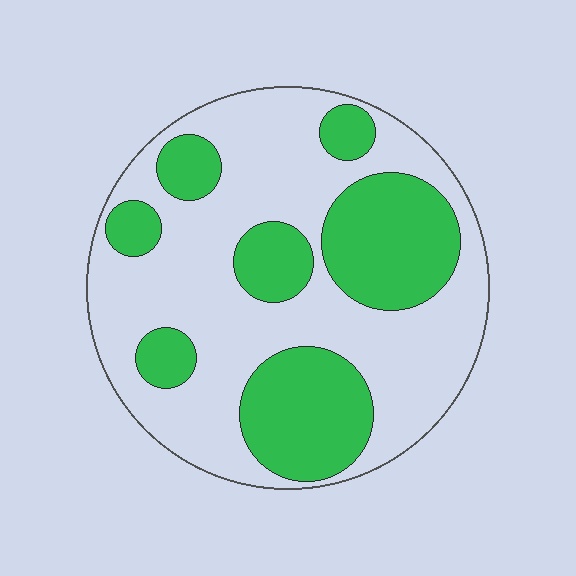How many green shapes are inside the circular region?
7.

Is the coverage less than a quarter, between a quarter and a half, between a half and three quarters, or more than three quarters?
Between a quarter and a half.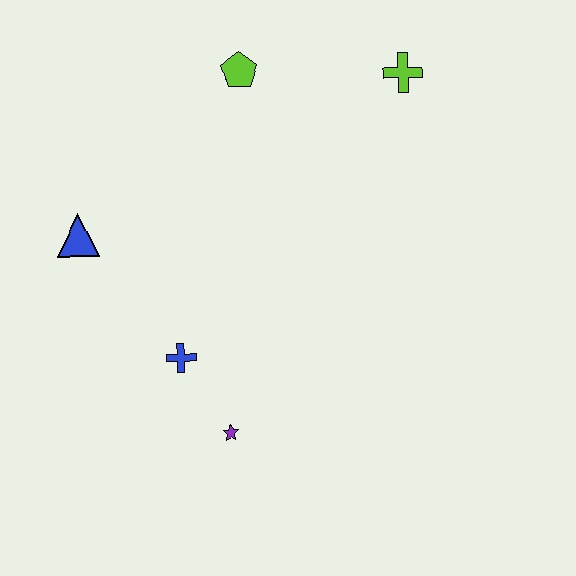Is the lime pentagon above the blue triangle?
Yes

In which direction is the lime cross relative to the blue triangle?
The lime cross is to the right of the blue triangle.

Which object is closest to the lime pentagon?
The lime cross is closest to the lime pentagon.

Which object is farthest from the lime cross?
The purple star is farthest from the lime cross.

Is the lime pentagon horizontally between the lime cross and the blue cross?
Yes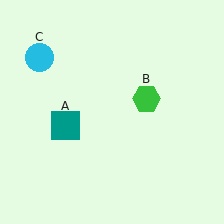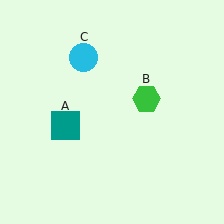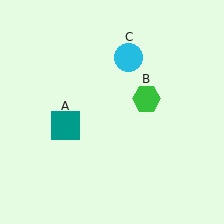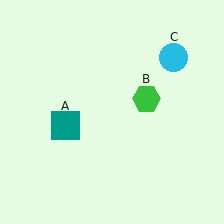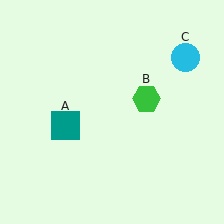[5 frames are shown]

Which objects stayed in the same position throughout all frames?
Teal square (object A) and green hexagon (object B) remained stationary.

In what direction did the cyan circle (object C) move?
The cyan circle (object C) moved right.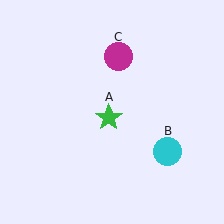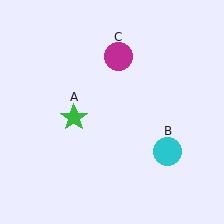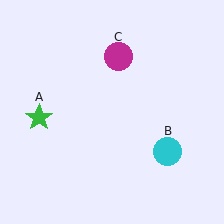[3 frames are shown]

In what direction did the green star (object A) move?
The green star (object A) moved left.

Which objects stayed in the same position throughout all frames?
Cyan circle (object B) and magenta circle (object C) remained stationary.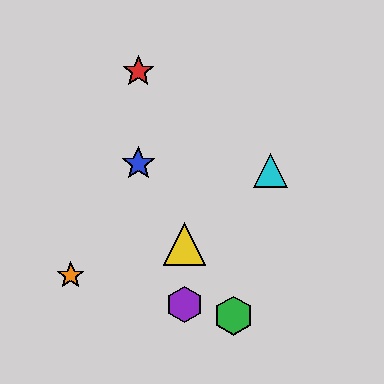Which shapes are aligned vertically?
The red star, the blue star are aligned vertically.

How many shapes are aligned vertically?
2 shapes (the red star, the blue star) are aligned vertically.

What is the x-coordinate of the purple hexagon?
The purple hexagon is at x≈184.